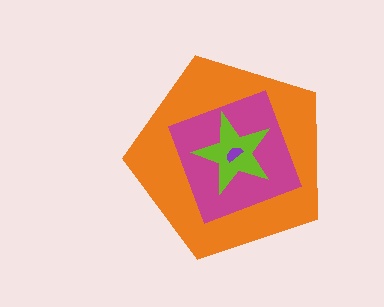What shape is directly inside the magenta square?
The lime star.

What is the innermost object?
The purple semicircle.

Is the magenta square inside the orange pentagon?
Yes.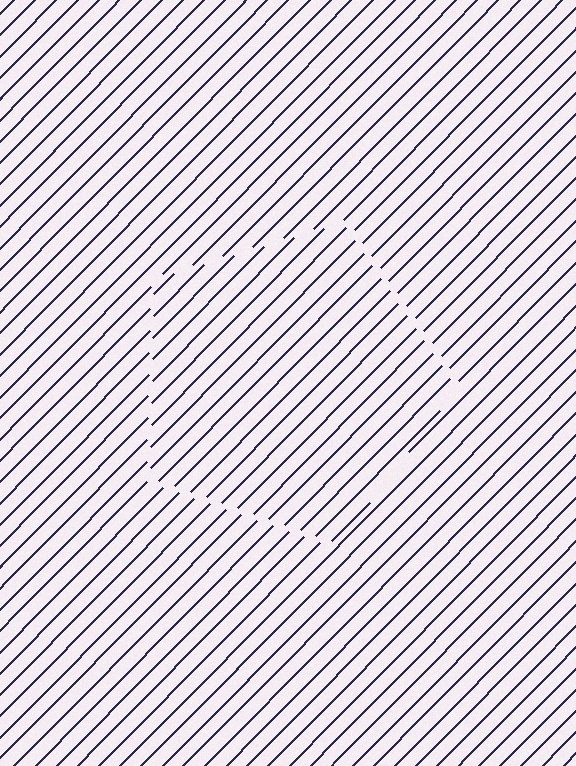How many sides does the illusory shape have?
5 sides — the line-ends trace a pentagon.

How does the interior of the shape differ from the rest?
The interior of the shape contains the same grating, shifted by half a period — the contour is defined by the phase discontinuity where line-ends from the inner and outer gratings abut.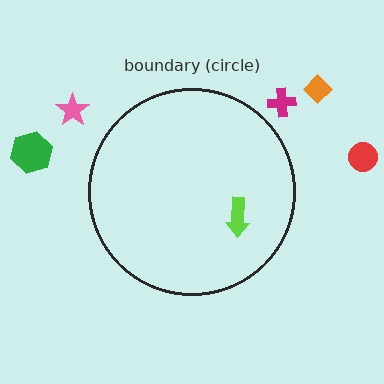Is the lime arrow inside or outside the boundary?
Inside.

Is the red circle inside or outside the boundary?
Outside.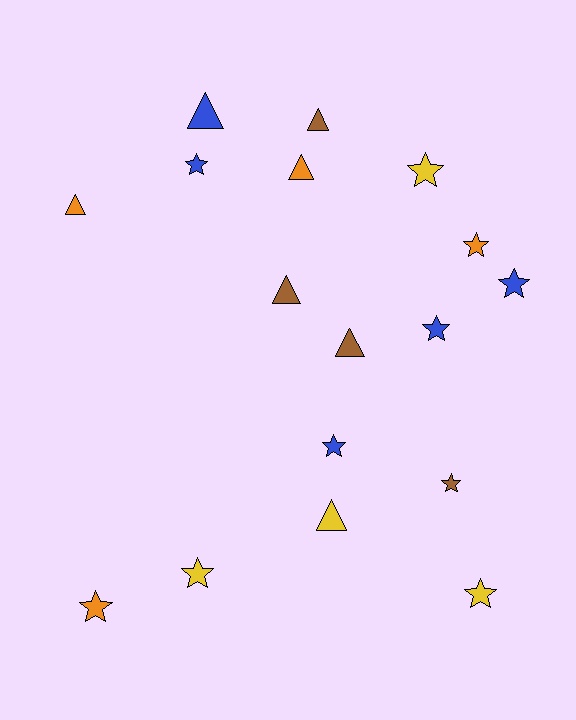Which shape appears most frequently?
Star, with 10 objects.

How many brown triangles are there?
There are 3 brown triangles.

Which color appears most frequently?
Blue, with 5 objects.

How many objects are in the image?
There are 17 objects.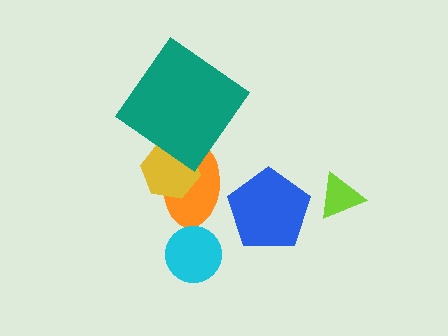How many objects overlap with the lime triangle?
0 objects overlap with the lime triangle.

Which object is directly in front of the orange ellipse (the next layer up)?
The yellow hexagon is directly in front of the orange ellipse.